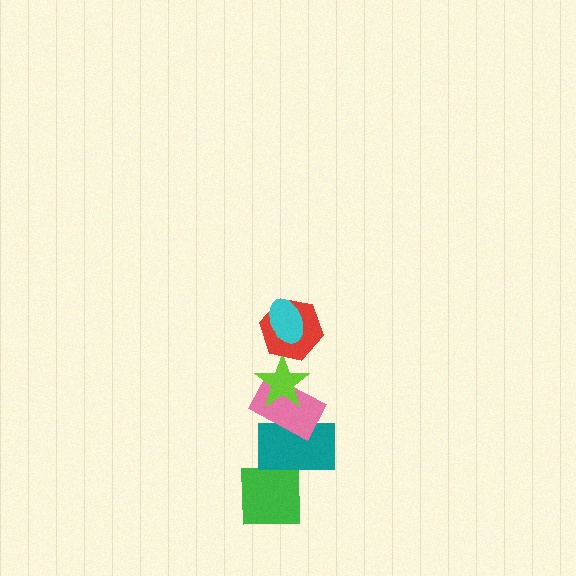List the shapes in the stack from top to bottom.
From top to bottom: the cyan ellipse, the red hexagon, the lime star, the pink rectangle, the teal rectangle, the green square.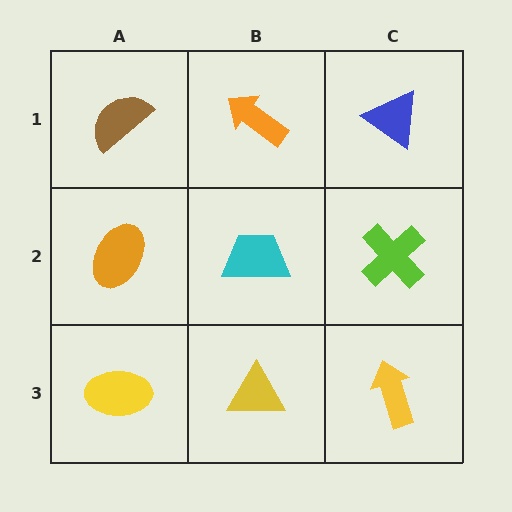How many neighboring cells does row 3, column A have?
2.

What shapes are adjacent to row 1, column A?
An orange ellipse (row 2, column A), an orange arrow (row 1, column B).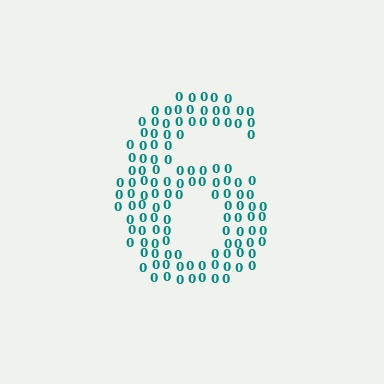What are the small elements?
The small elements are digit 0's.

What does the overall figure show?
The overall figure shows the digit 6.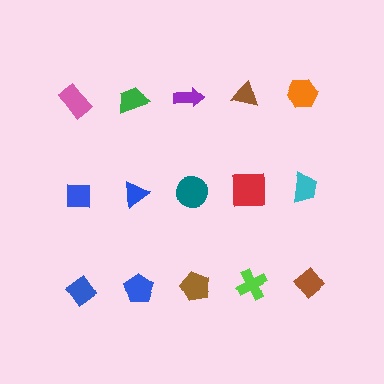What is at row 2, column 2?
A blue triangle.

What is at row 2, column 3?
A teal circle.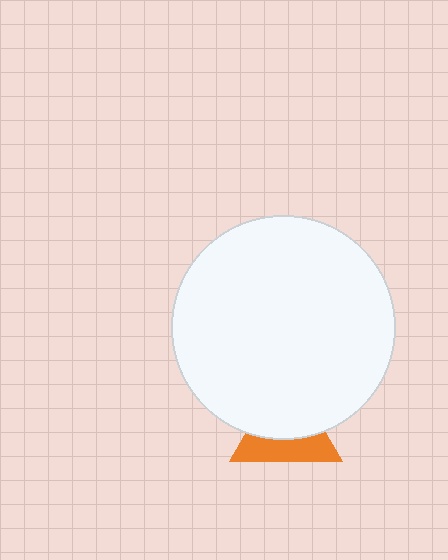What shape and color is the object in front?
The object in front is a white circle.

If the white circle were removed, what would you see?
You would see the complete orange triangle.